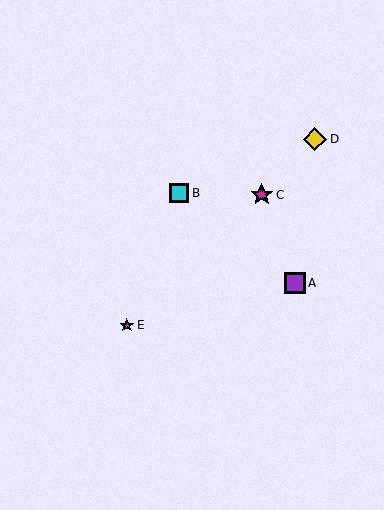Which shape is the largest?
The yellow diamond (labeled D) is the largest.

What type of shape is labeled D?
Shape D is a yellow diamond.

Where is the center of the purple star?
The center of the purple star is at (127, 325).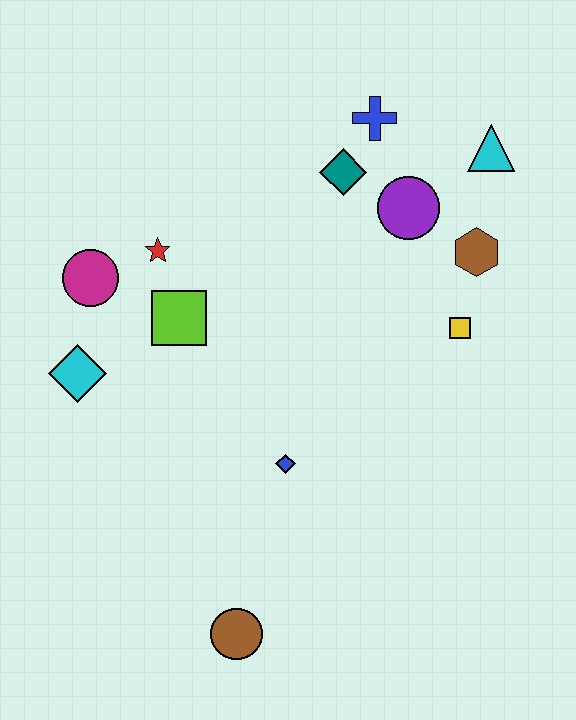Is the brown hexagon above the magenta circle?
Yes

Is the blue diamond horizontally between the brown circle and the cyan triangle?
Yes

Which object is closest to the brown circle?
The blue diamond is closest to the brown circle.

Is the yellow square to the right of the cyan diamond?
Yes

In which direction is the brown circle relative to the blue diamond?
The brown circle is below the blue diamond.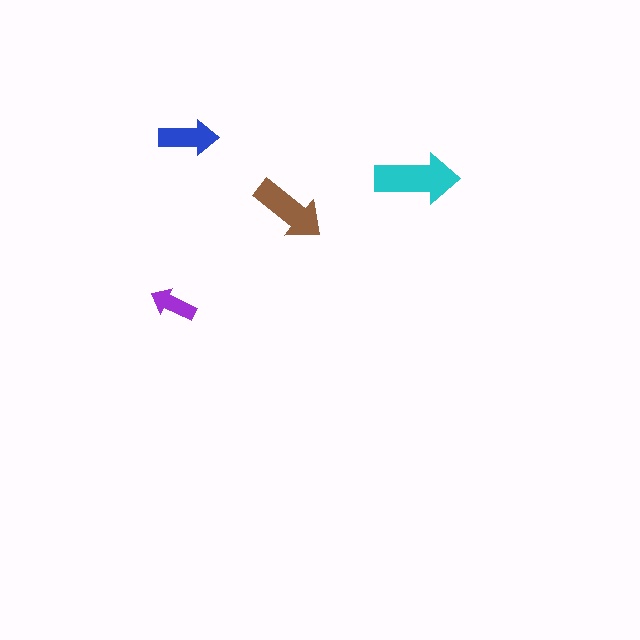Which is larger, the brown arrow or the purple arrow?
The brown one.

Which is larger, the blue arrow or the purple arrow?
The blue one.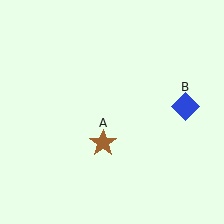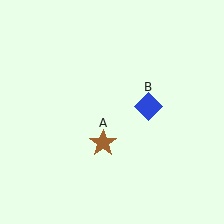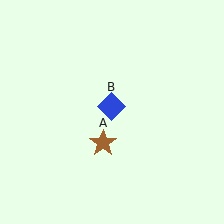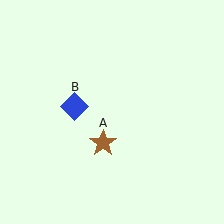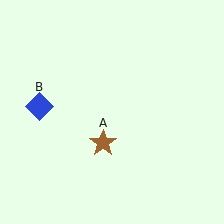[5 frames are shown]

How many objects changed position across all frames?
1 object changed position: blue diamond (object B).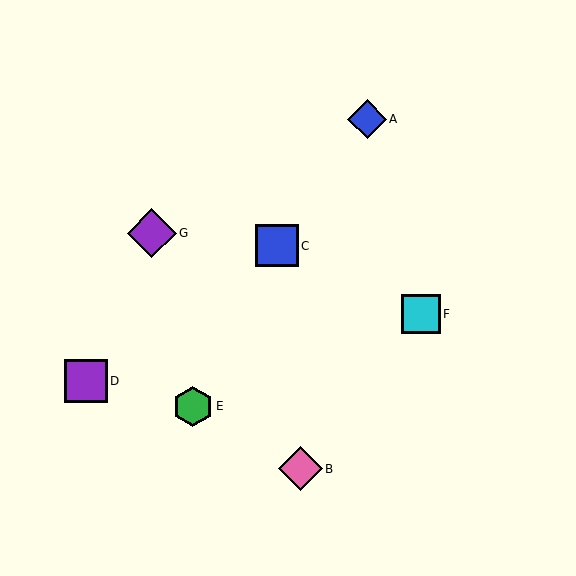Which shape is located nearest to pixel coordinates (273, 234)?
The blue square (labeled C) at (277, 246) is nearest to that location.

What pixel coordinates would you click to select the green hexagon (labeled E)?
Click at (193, 406) to select the green hexagon E.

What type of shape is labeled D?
Shape D is a purple square.